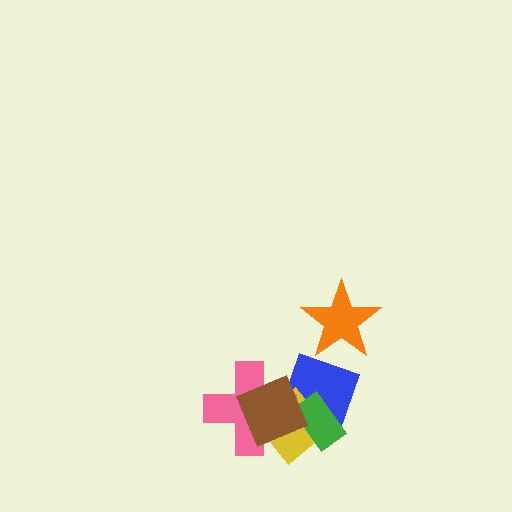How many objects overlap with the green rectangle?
3 objects overlap with the green rectangle.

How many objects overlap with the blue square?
3 objects overlap with the blue square.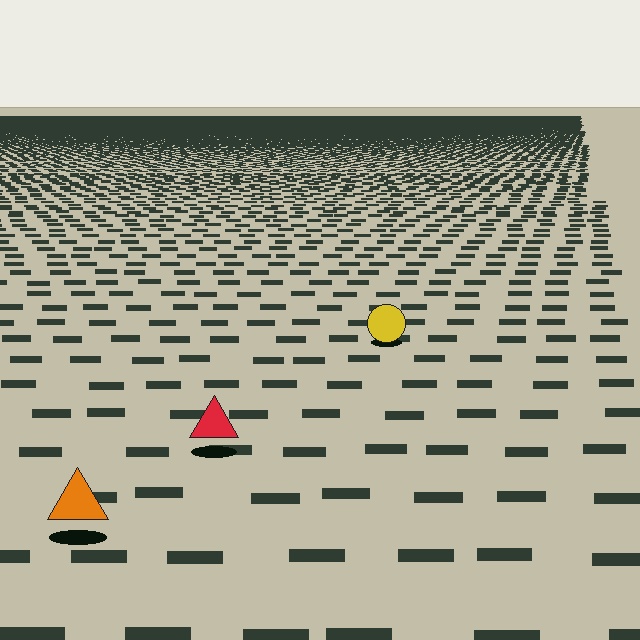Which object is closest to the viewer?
The orange triangle is closest. The texture marks near it are larger and more spread out.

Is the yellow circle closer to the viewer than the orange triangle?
No. The orange triangle is closer — you can tell from the texture gradient: the ground texture is coarser near it.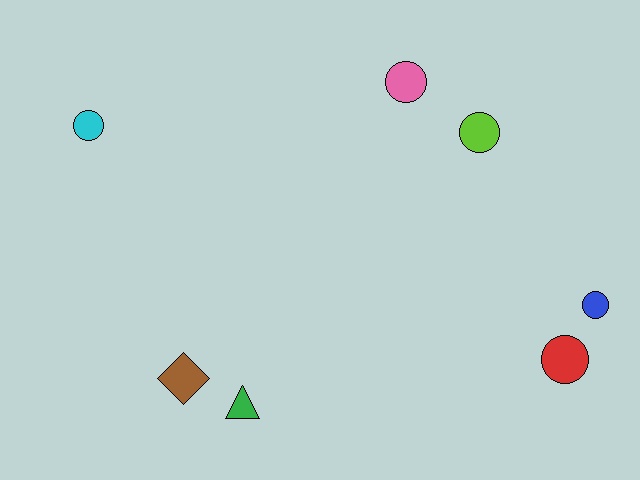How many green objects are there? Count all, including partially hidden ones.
There is 1 green object.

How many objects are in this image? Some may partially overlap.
There are 7 objects.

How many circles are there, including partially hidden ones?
There are 5 circles.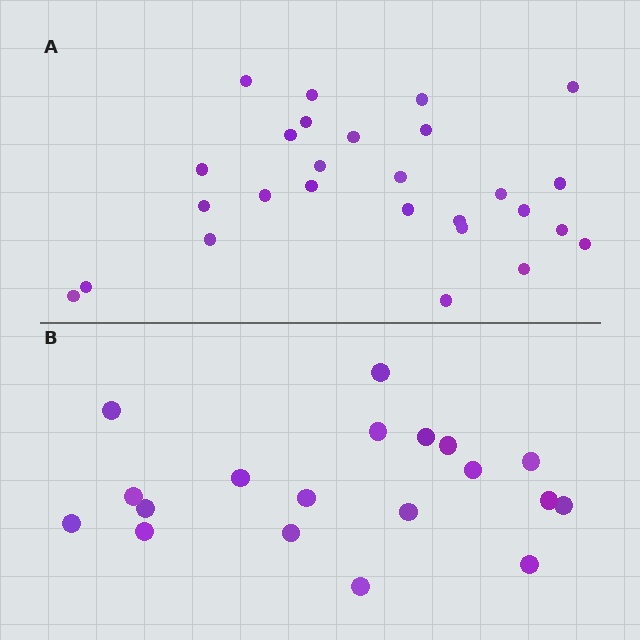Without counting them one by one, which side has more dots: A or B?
Region A (the top region) has more dots.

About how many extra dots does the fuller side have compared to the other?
Region A has roughly 8 or so more dots than region B.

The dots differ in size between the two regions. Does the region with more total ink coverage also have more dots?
No. Region B has more total ink coverage because its dots are larger, but region A actually contains more individual dots. Total area can be misleading — the number of items is what matters here.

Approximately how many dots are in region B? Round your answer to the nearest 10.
About 20 dots. (The exact count is 19, which rounds to 20.)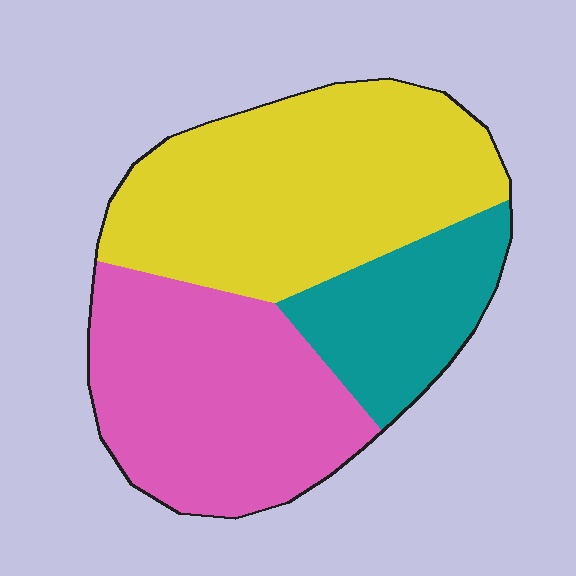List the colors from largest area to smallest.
From largest to smallest: yellow, pink, teal.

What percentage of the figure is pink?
Pink takes up between a quarter and a half of the figure.